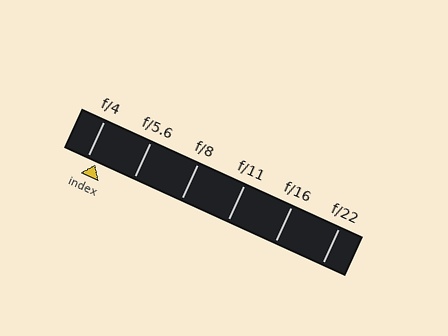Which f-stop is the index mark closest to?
The index mark is closest to f/4.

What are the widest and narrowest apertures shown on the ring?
The widest aperture shown is f/4 and the narrowest is f/22.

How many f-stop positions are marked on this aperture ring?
There are 6 f-stop positions marked.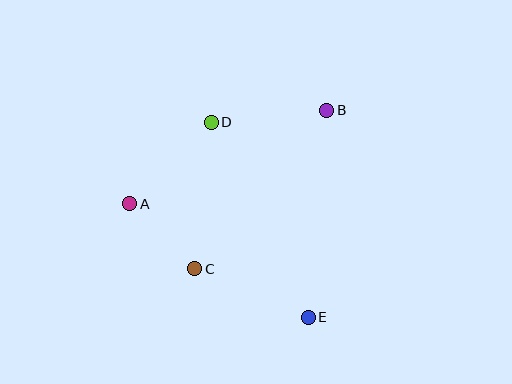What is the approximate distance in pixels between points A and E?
The distance between A and E is approximately 212 pixels.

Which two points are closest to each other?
Points A and C are closest to each other.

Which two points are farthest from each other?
Points A and B are farthest from each other.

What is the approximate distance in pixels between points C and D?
The distance between C and D is approximately 147 pixels.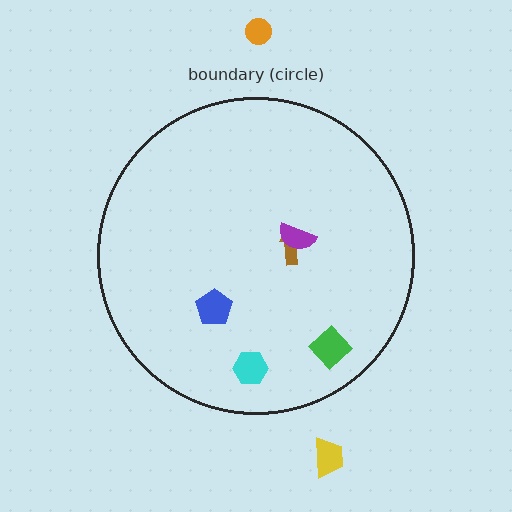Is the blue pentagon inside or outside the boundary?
Inside.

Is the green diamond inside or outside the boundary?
Inside.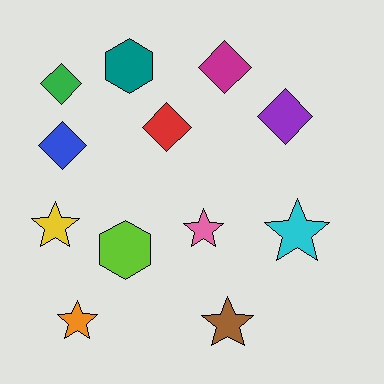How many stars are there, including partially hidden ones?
There are 5 stars.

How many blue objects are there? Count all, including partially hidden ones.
There is 1 blue object.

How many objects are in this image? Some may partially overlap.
There are 12 objects.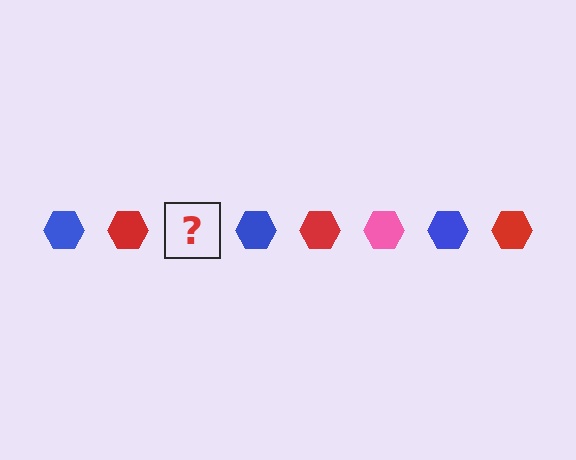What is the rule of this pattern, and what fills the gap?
The rule is that the pattern cycles through blue, red, pink hexagons. The gap should be filled with a pink hexagon.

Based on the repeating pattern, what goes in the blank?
The blank should be a pink hexagon.